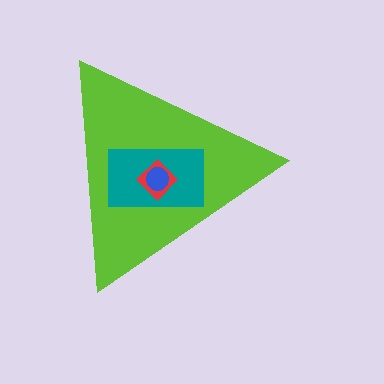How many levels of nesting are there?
4.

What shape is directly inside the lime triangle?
The teal rectangle.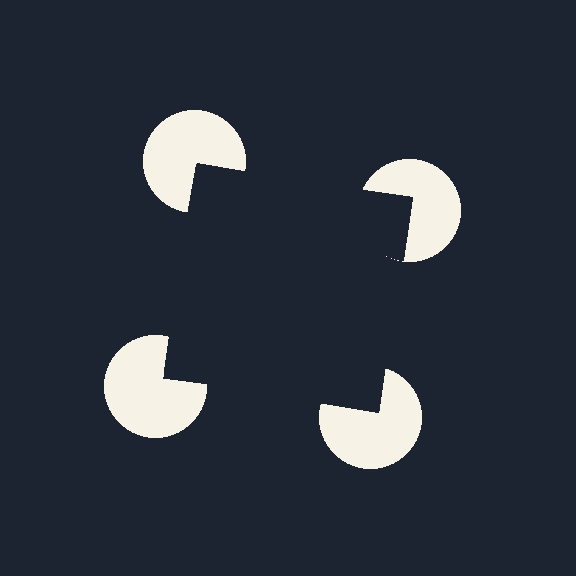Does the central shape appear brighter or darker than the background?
It typically appears slightly darker than the background, even though no actual brightness change is drawn.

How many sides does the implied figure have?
4 sides.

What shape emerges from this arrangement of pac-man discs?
An illusory square — its edges are inferred from the aligned wedge cuts in the pac-man discs, not physically drawn.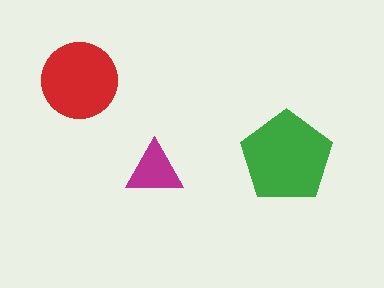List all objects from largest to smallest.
The green pentagon, the red circle, the magenta triangle.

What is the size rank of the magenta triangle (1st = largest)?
3rd.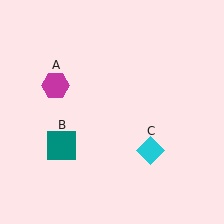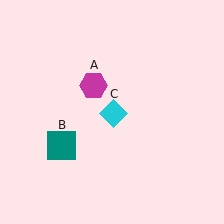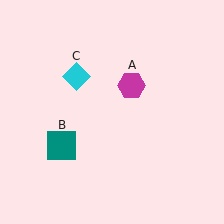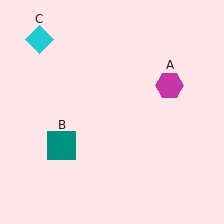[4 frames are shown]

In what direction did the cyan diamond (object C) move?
The cyan diamond (object C) moved up and to the left.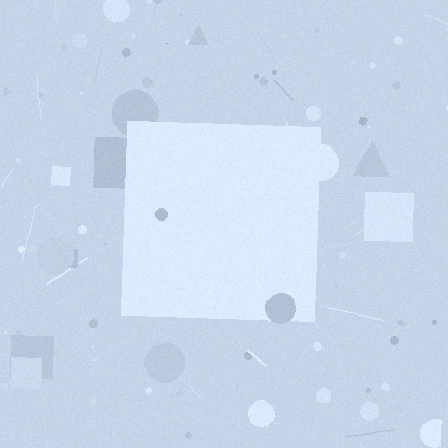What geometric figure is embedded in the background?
A square is embedded in the background.